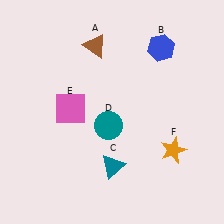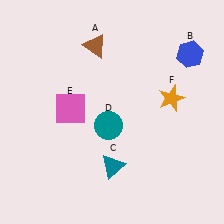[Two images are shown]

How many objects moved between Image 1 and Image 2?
2 objects moved between the two images.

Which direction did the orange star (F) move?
The orange star (F) moved up.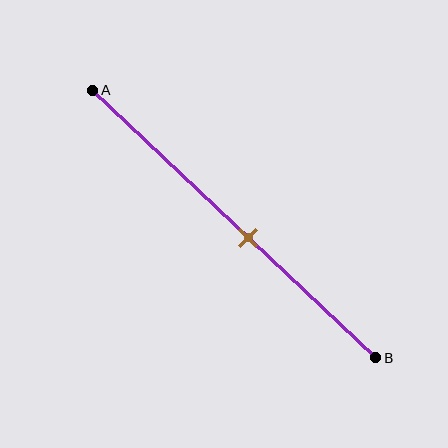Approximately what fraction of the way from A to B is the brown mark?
The brown mark is approximately 55% of the way from A to B.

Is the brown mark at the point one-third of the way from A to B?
No, the mark is at about 55% from A, not at the 33% one-third point.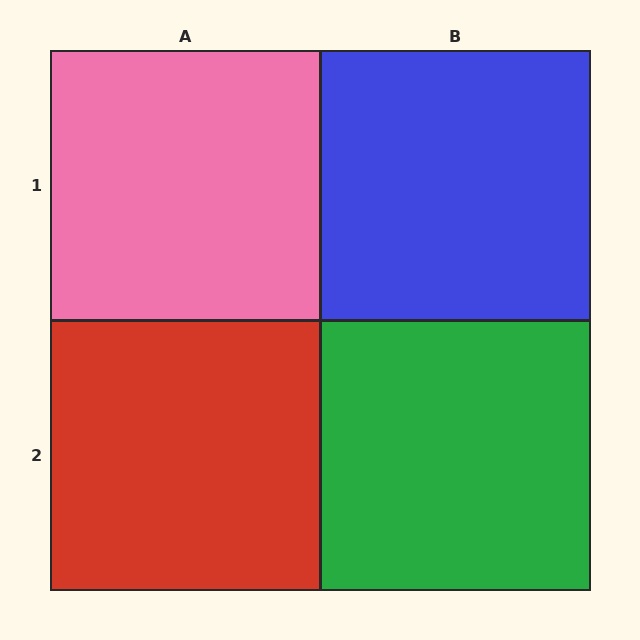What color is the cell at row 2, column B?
Green.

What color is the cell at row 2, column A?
Red.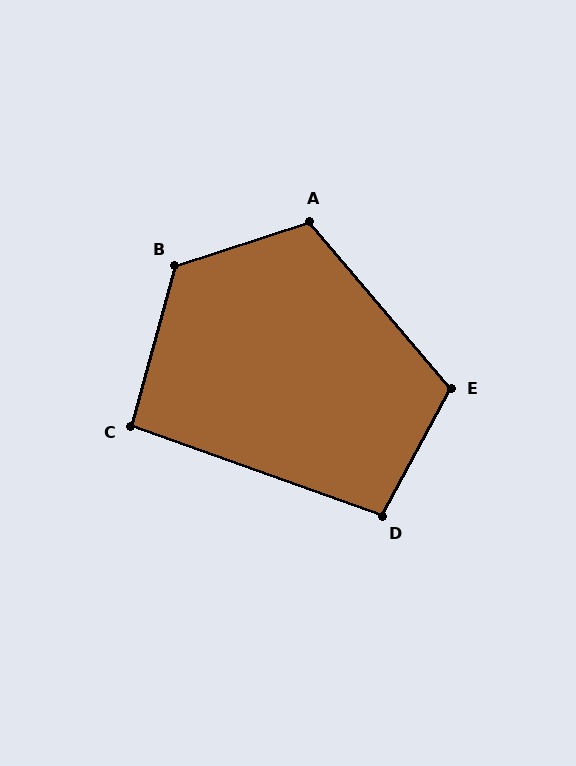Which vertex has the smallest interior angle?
C, at approximately 94 degrees.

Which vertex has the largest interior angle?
B, at approximately 123 degrees.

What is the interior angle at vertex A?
Approximately 112 degrees (obtuse).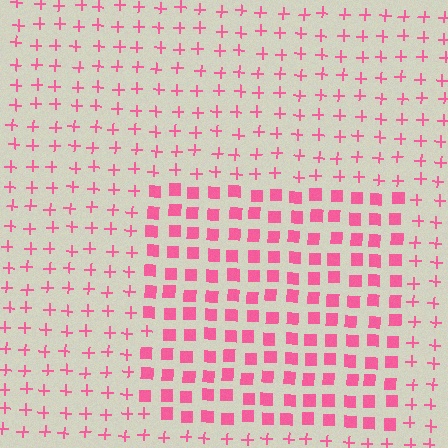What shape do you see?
I see a rectangle.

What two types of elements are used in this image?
The image uses squares inside the rectangle region and plus signs outside it.